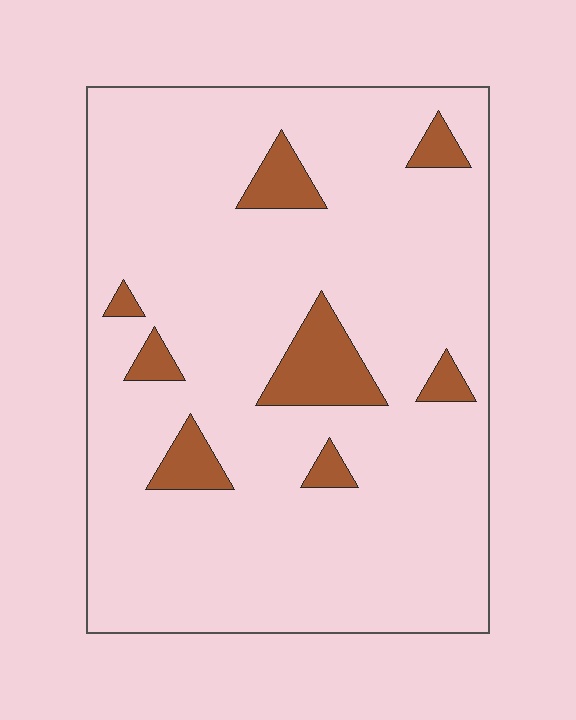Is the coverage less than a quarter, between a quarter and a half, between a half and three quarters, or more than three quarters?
Less than a quarter.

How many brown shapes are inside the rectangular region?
8.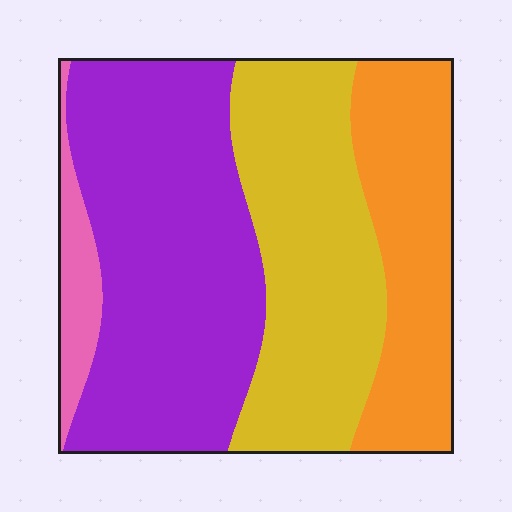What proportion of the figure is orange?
Orange covers about 20% of the figure.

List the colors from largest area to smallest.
From largest to smallest: purple, yellow, orange, pink.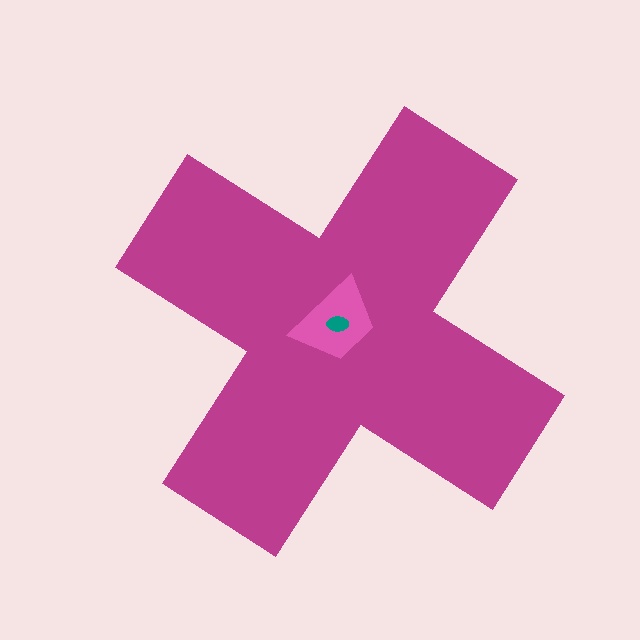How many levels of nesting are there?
3.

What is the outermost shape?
The magenta cross.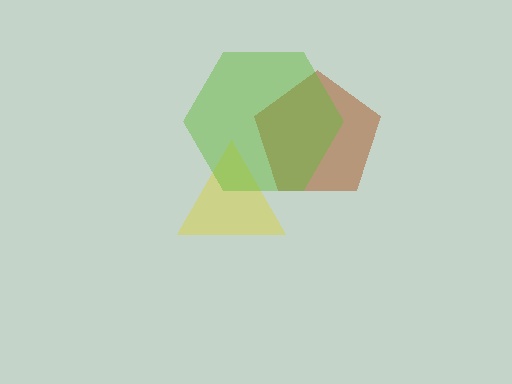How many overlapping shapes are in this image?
There are 3 overlapping shapes in the image.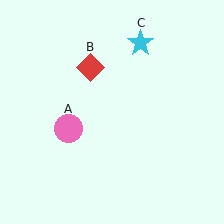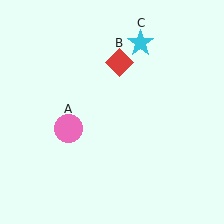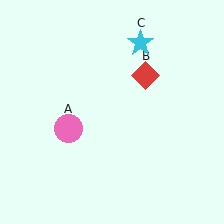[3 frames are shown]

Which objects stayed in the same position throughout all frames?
Pink circle (object A) and cyan star (object C) remained stationary.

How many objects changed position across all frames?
1 object changed position: red diamond (object B).